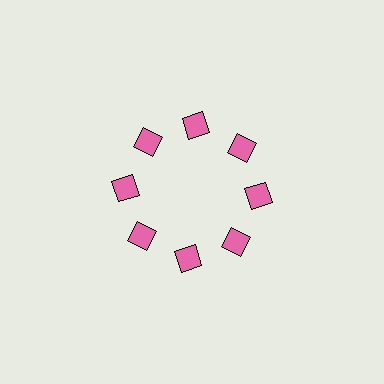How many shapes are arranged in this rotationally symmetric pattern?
There are 8 shapes, arranged in 8 groups of 1.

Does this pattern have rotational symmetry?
Yes, this pattern has 8-fold rotational symmetry. It looks the same after rotating 45 degrees around the center.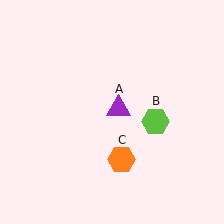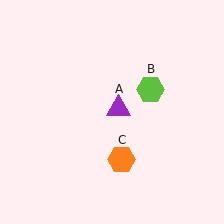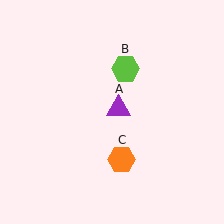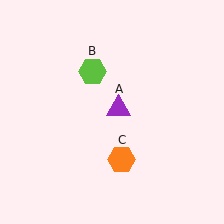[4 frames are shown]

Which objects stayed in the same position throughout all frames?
Purple triangle (object A) and orange hexagon (object C) remained stationary.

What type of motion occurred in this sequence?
The lime hexagon (object B) rotated counterclockwise around the center of the scene.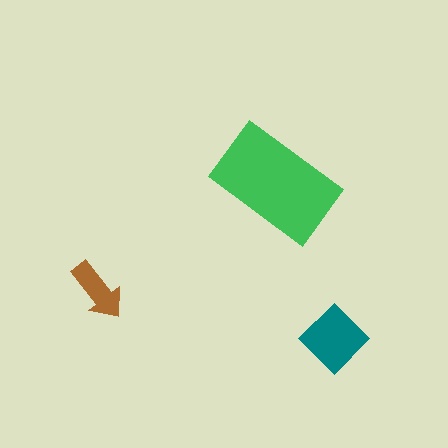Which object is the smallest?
The brown arrow.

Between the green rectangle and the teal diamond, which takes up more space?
The green rectangle.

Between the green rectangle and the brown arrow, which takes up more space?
The green rectangle.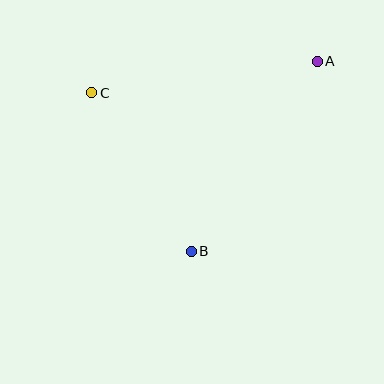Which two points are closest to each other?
Points B and C are closest to each other.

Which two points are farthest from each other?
Points A and B are farthest from each other.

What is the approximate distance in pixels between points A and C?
The distance between A and C is approximately 228 pixels.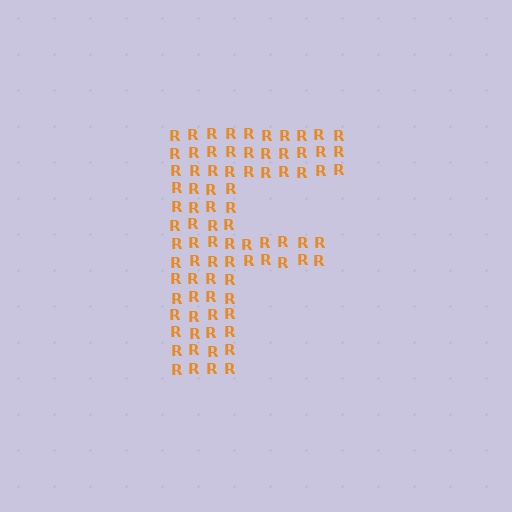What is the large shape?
The large shape is the letter F.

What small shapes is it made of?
It is made of small letter R's.